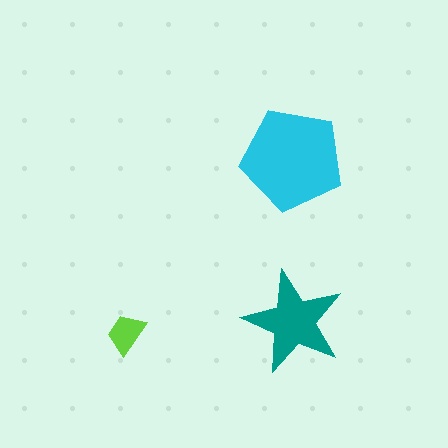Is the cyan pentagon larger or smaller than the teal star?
Larger.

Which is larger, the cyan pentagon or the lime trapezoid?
The cyan pentagon.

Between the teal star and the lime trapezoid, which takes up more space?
The teal star.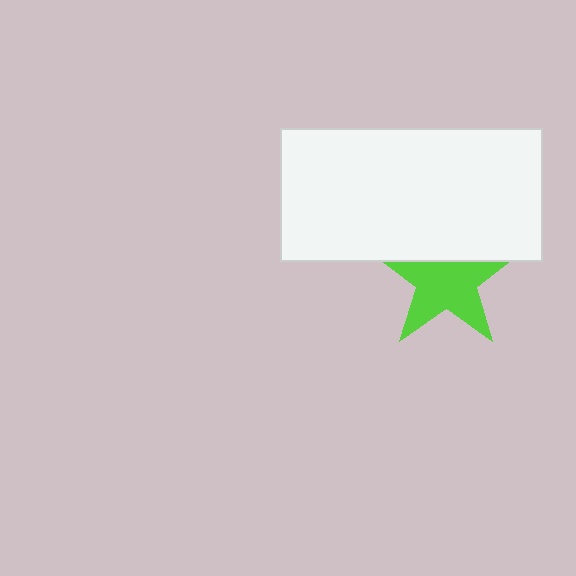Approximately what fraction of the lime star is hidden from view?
Roughly 32% of the lime star is hidden behind the white rectangle.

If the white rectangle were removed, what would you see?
You would see the complete lime star.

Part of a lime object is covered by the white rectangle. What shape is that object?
It is a star.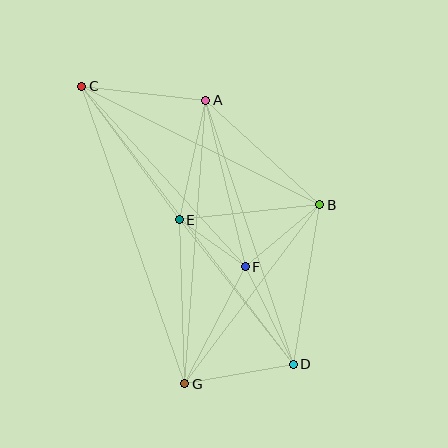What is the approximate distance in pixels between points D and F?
The distance between D and F is approximately 108 pixels.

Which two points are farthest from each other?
Points C and D are farthest from each other.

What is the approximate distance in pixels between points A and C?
The distance between A and C is approximately 125 pixels.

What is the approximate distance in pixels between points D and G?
The distance between D and G is approximately 110 pixels.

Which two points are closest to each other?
Points E and F are closest to each other.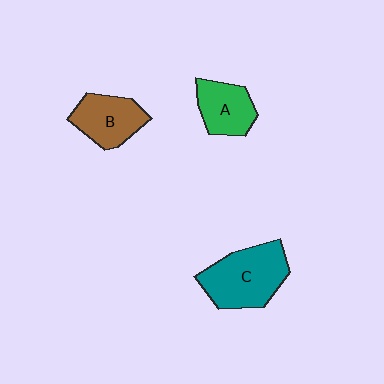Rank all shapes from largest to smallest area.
From largest to smallest: C (teal), B (brown), A (green).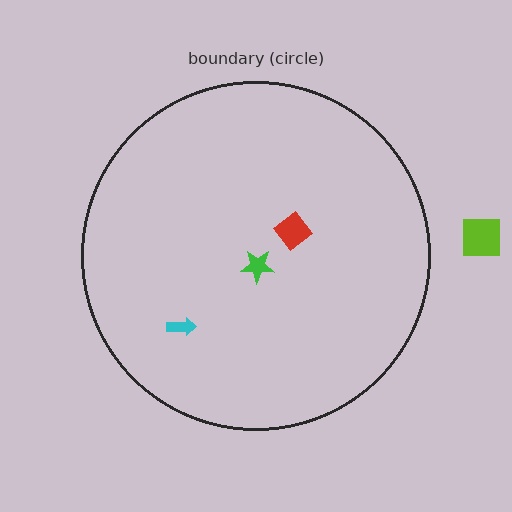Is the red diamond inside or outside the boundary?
Inside.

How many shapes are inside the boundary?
3 inside, 1 outside.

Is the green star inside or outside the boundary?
Inside.